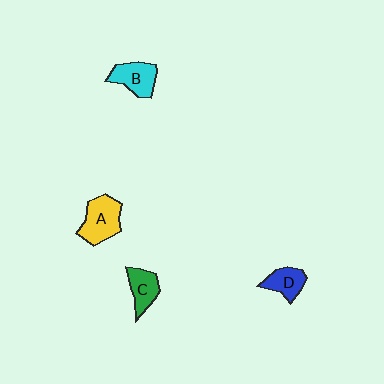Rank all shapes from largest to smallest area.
From largest to smallest: A (yellow), B (cyan), C (green), D (blue).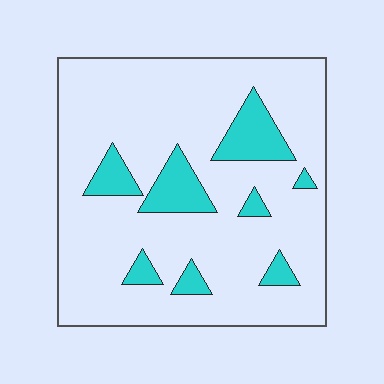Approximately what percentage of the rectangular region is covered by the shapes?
Approximately 15%.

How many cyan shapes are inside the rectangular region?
8.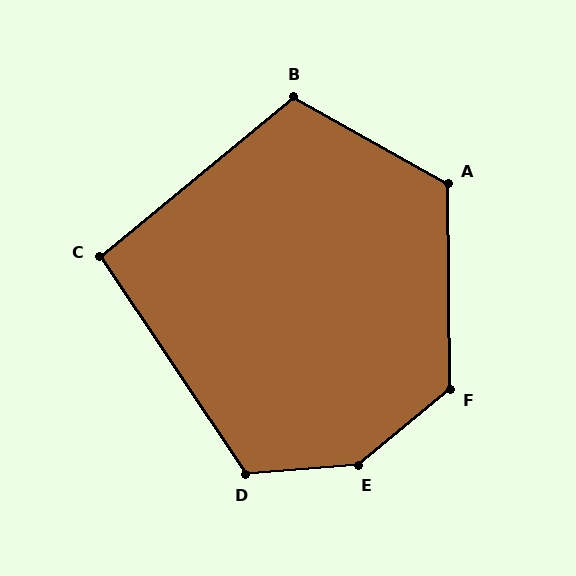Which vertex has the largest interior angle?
E, at approximately 145 degrees.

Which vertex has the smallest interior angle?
C, at approximately 96 degrees.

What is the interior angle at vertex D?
Approximately 119 degrees (obtuse).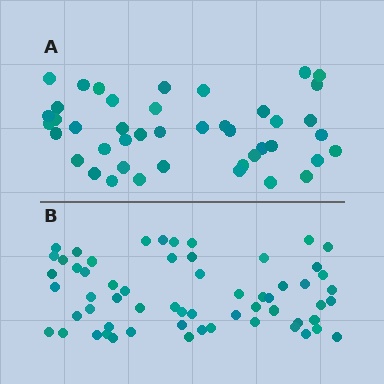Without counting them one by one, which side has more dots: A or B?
Region B (the bottom region) has more dots.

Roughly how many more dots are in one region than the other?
Region B has approximately 15 more dots than region A.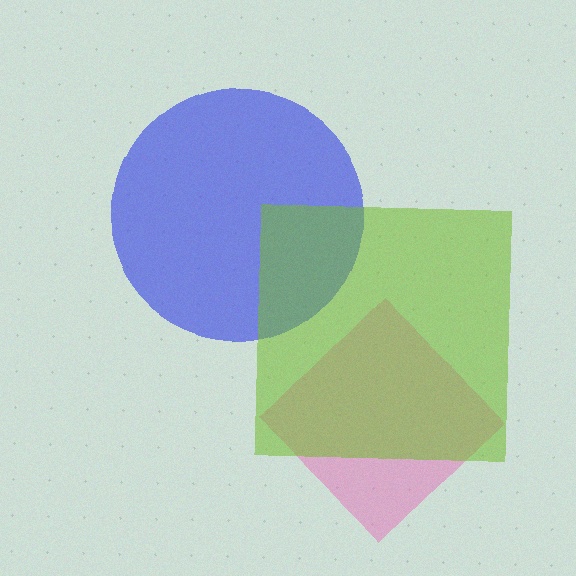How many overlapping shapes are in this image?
There are 3 overlapping shapes in the image.